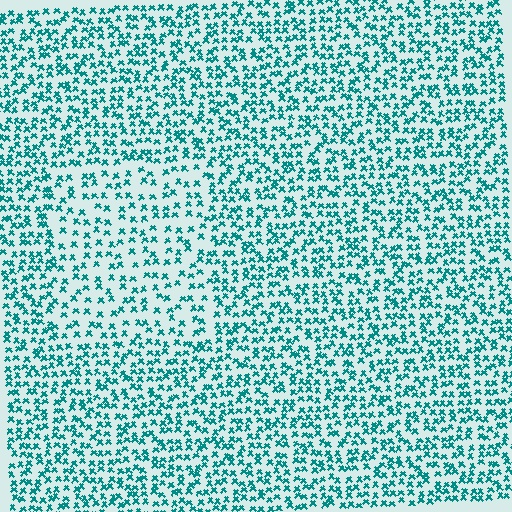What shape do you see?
I see a rectangle.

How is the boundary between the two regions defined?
The boundary is defined by a change in element density (approximately 1.7x ratio). All elements are the same color, size, and shape.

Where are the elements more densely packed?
The elements are more densely packed outside the rectangle boundary.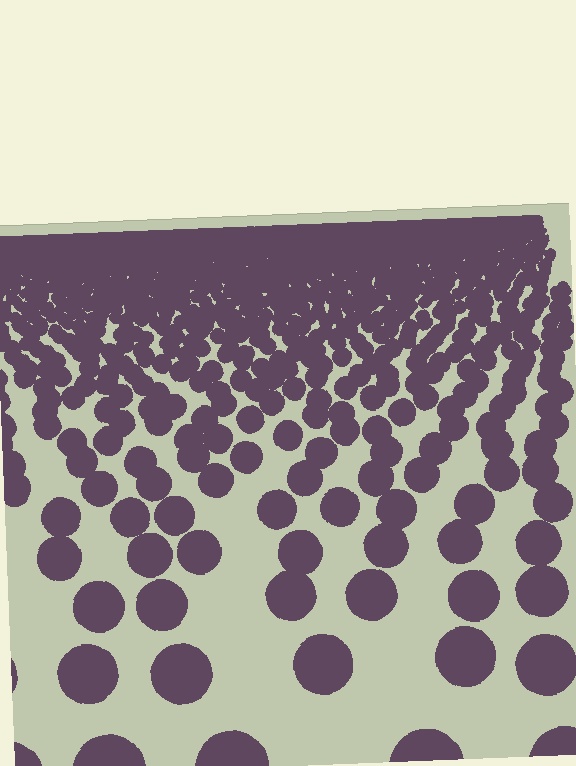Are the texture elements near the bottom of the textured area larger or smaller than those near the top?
Larger. Near the bottom, elements are closer to the viewer and appear at a bigger on-screen size.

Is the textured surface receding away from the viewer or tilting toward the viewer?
The surface is receding away from the viewer. Texture elements get smaller and denser toward the top.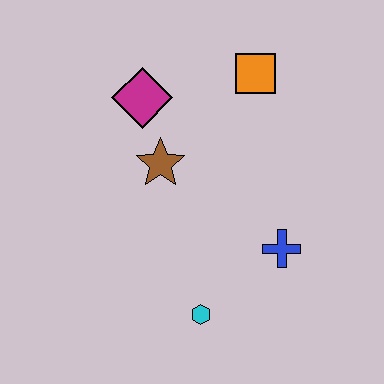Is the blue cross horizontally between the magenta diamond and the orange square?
No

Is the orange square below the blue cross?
No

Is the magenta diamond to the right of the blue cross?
No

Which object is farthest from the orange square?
The cyan hexagon is farthest from the orange square.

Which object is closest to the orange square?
The magenta diamond is closest to the orange square.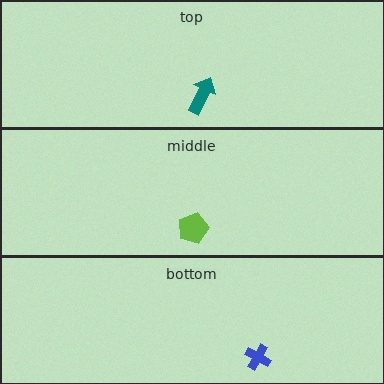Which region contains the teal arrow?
The top region.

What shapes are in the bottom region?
The blue cross.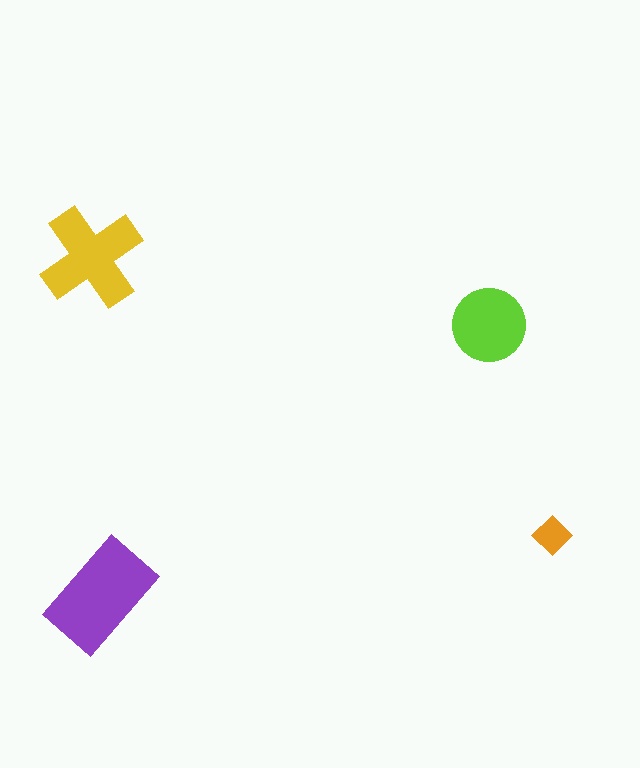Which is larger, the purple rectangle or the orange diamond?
The purple rectangle.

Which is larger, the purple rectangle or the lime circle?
The purple rectangle.